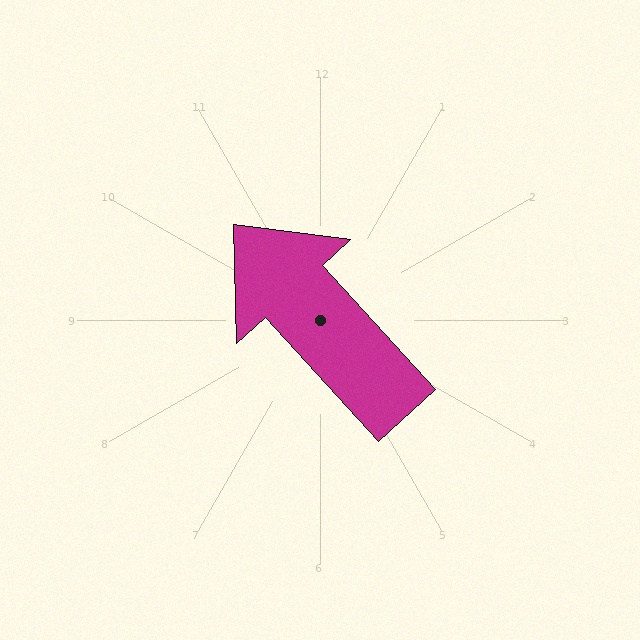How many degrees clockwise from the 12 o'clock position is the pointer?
Approximately 318 degrees.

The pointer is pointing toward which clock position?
Roughly 11 o'clock.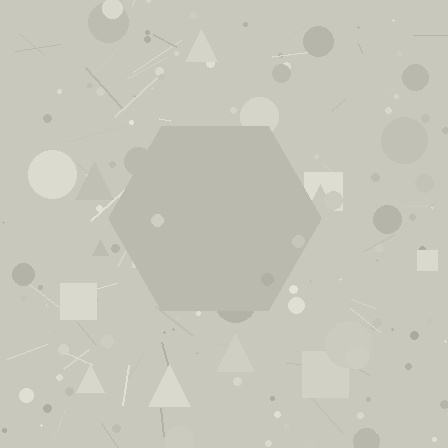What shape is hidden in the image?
A hexagon is hidden in the image.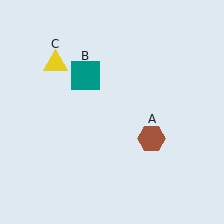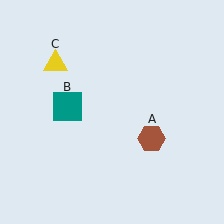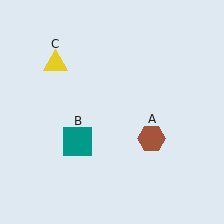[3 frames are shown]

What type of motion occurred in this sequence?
The teal square (object B) rotated counterclockwise around the center of the scene.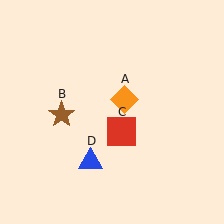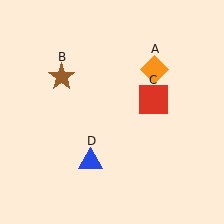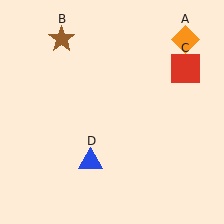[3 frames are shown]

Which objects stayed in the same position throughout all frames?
Blue triangle (object D) remained stationary.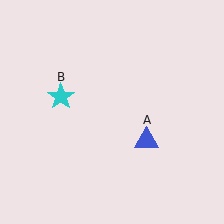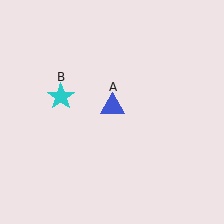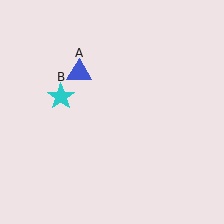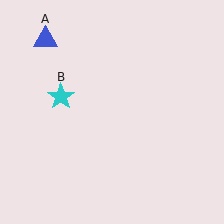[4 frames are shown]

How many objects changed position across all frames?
1 object changed position: blue triangle (object A).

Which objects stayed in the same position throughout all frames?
Cyan star (object B) remained stationary.